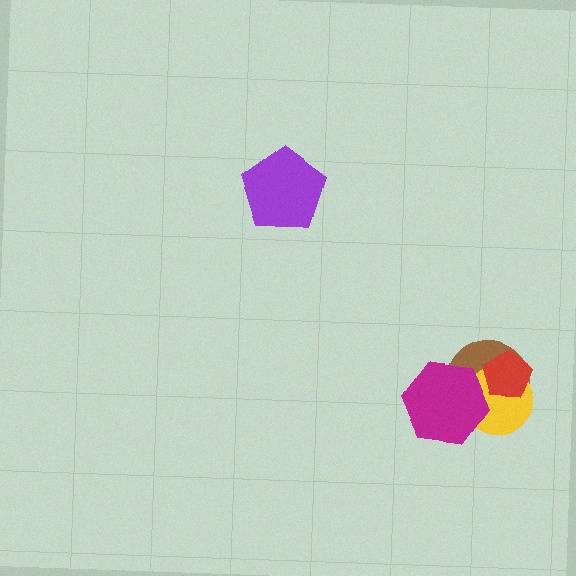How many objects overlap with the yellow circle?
3 objects overlap with the yellow circle.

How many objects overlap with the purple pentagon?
0 objects overlap with the purple pentagon.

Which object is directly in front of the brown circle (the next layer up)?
The yellow circle is directly in front of the brown circle.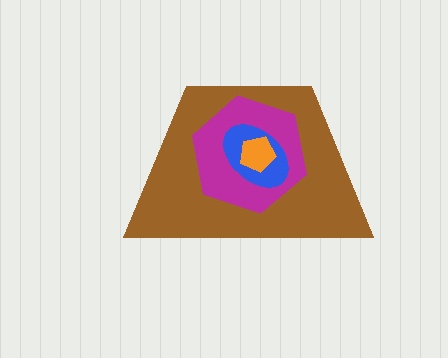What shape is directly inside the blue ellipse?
The orange pentagon.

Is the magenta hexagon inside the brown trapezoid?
Yes.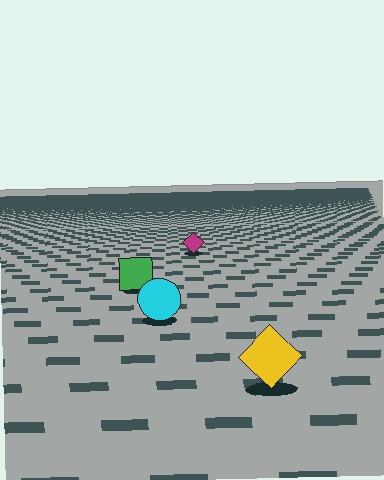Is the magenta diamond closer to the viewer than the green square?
No. The green square is closer — you can tell from the texture gradient: the ground texture is coarser near it.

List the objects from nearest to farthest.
From nearest to farthest: the yellow diamond, the cyan circle, the green square, the magenta diamond.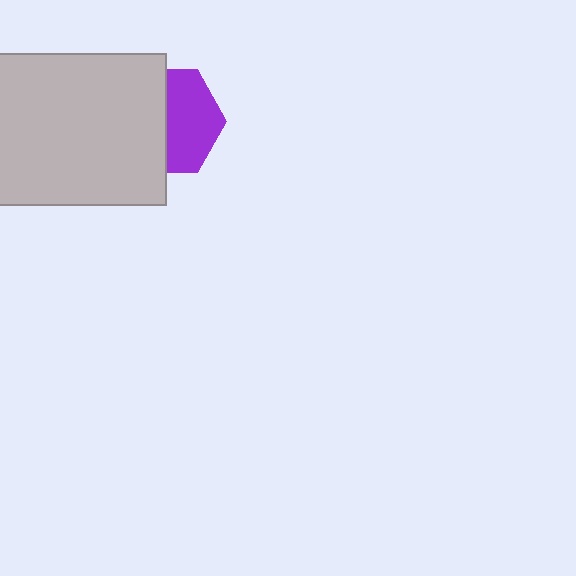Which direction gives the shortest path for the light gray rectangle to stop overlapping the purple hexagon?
Moving left gives the shortest separation.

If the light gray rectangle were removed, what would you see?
You would see the complete purple hexagon.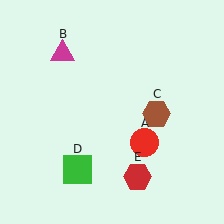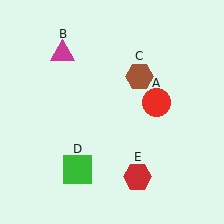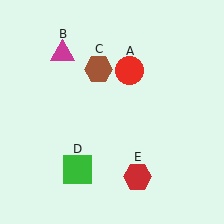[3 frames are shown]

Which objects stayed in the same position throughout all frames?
Magenta triangle (object B) and green square (object D) and red hexagon (object E) remained stationary.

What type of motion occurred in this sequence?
The red circle (object A), brown hexagon (object C) rotated counterclockwise around the center of the scene.